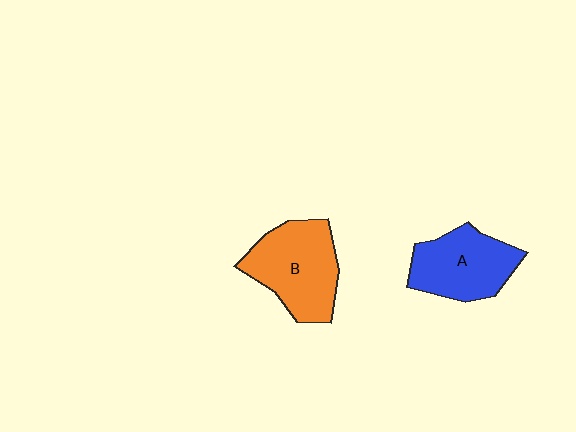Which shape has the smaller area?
Shape A (blue).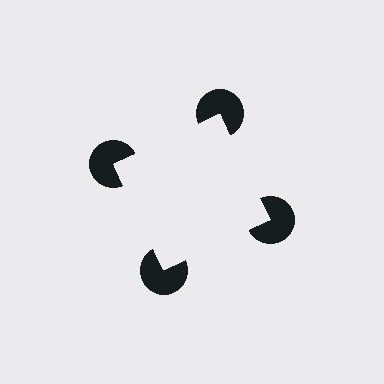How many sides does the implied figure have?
4 sides.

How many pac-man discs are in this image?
There are 4 — one at each vertex of the illusory square.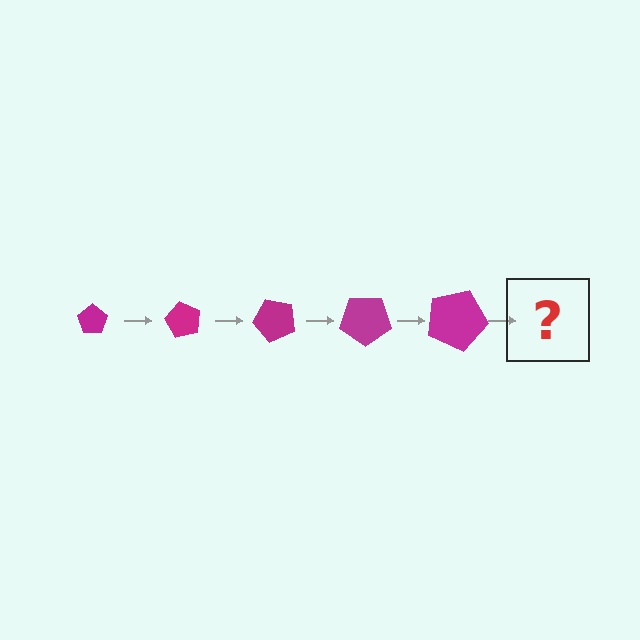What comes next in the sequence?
The next element should be a pentagon, larger than the previous one and rotated 300 degrees from the start.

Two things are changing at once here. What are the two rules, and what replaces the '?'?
The two rules are that the pentagon grows larger each step and it rotates 60 degrees each step. The '?' should be a pentagon, larger than the previous one and rotated 300 degrees from the start.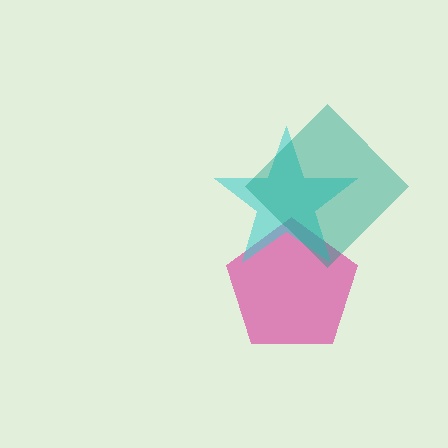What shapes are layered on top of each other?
The layered shapes are: a magenta pentagon, a cyan star, a teal diamond.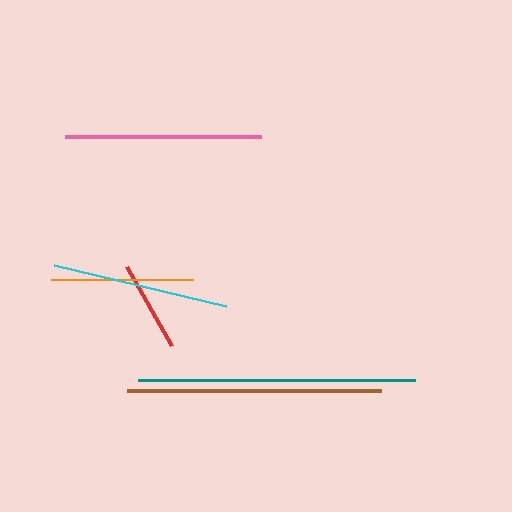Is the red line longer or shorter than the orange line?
The orange line is longer than the red line.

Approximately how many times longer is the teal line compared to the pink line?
The teal line is approximately 1.4 times the length of the pink line.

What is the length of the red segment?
The red segment is approximately 91 pixels long.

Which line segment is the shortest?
The red line is the shortest at approximately 91 pixels.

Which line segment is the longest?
The teal line is the longest at approximately 278 pixels.